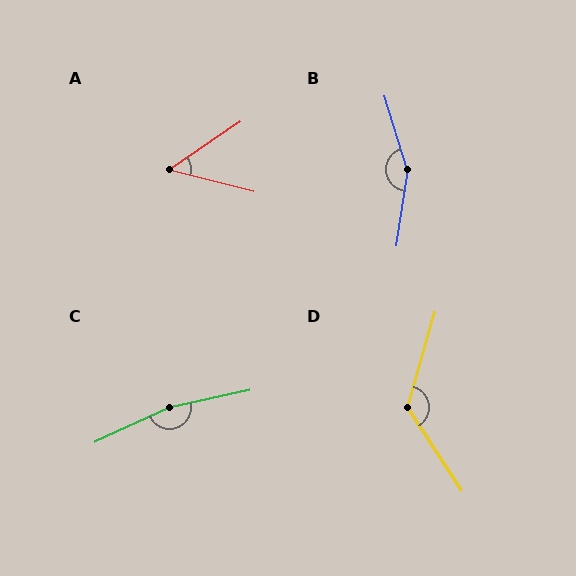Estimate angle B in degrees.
Approximately 155 degrees.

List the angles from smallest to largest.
A (49°), D (131°), B (155°), C (168°).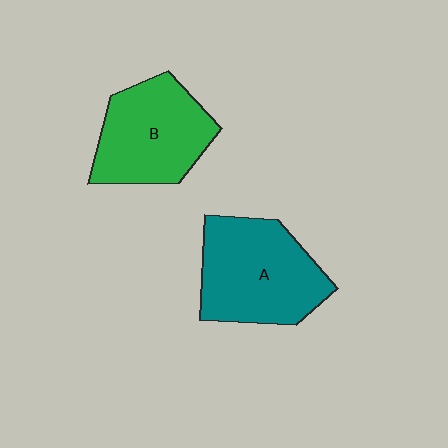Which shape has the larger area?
Shape A (teal).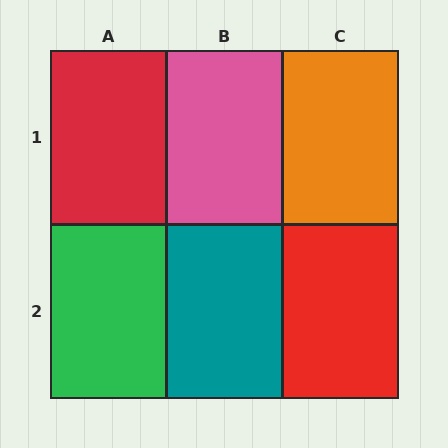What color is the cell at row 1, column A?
Red.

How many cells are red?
2 cells are red.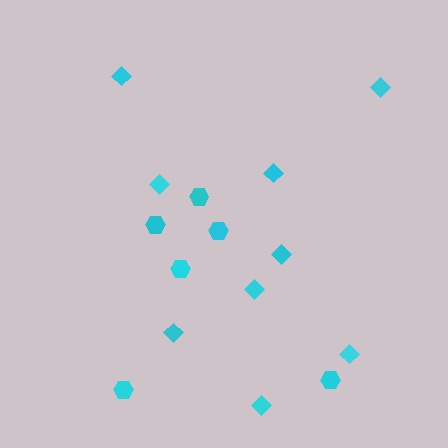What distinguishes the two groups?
There are 2 groups: one group of diamonds (9) and one group of hexagons (6).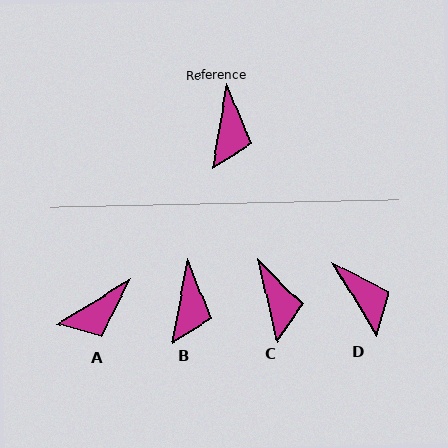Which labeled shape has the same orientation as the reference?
B.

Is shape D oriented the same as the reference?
No, it is off by about 41 degrees.